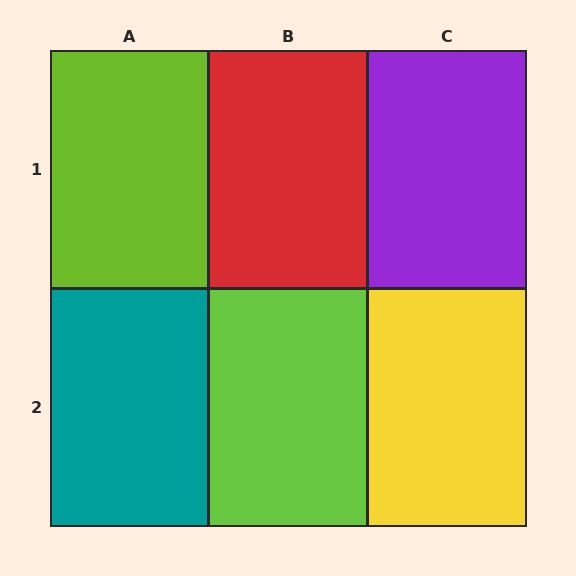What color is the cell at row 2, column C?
Yellow.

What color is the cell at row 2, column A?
Teal.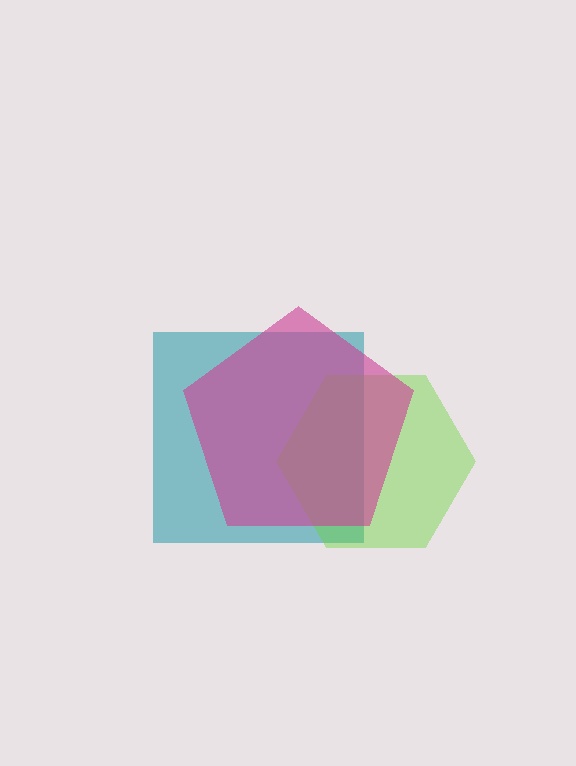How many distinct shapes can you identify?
There are 3 distinct shapes: a teal square, a lime hexagon, a magenta pentagon.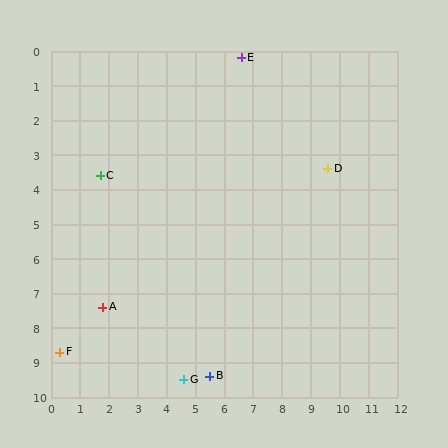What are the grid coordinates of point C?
Point C is at approximately (1.7, 3.6).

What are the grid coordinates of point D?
Point D is at approximately (9.6, 3.4).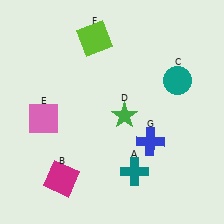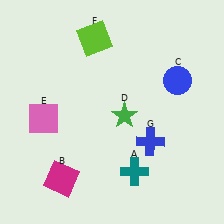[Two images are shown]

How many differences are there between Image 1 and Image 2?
There is 1 difference between the two images.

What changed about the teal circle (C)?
In Image 1, C is teal. In Image 2, it changed to blue.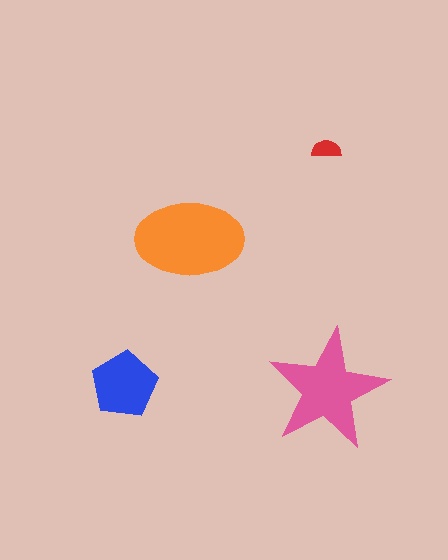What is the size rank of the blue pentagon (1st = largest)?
3rd.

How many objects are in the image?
There are 4 objects in the image.